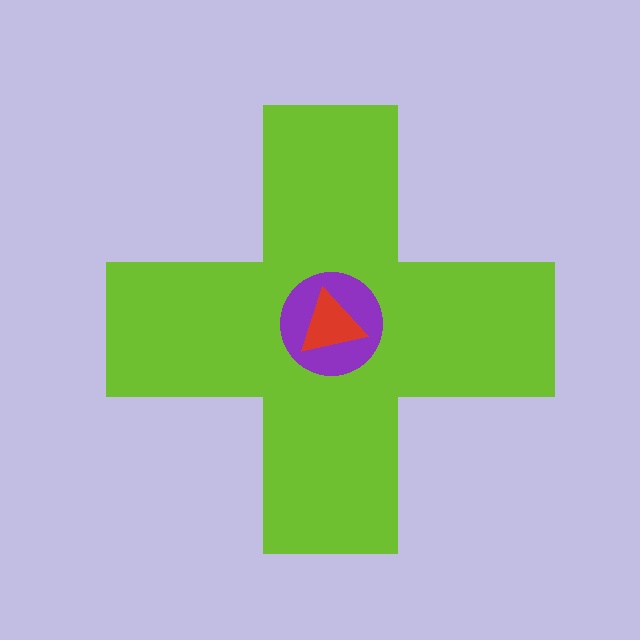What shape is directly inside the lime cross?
The purple circle.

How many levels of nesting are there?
3.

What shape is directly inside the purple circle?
The red triangle.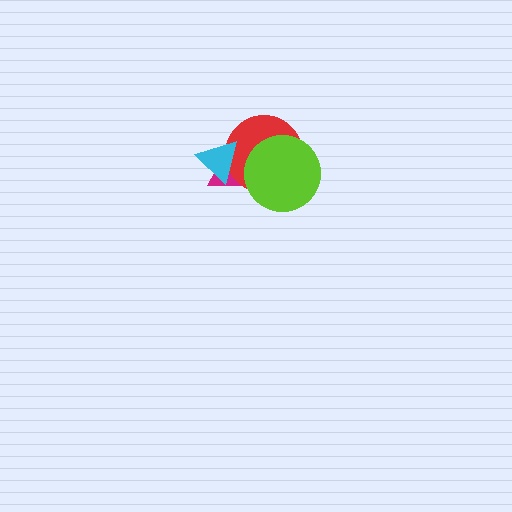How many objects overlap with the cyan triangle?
2 objects overlap with the cyan triangle.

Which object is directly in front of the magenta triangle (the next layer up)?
The red circle is directly in front of the magenta triangle.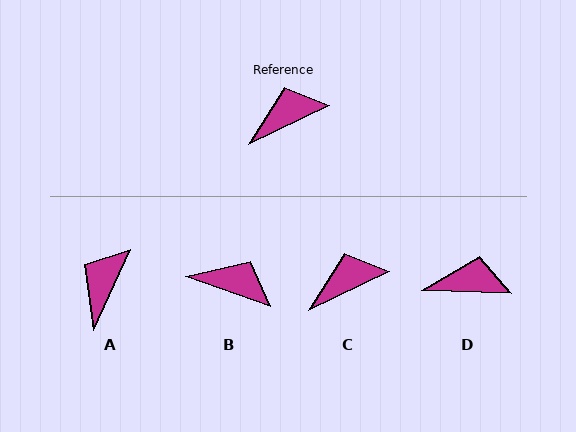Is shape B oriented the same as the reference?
No, it is off by about 45 degrees.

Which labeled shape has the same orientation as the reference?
C.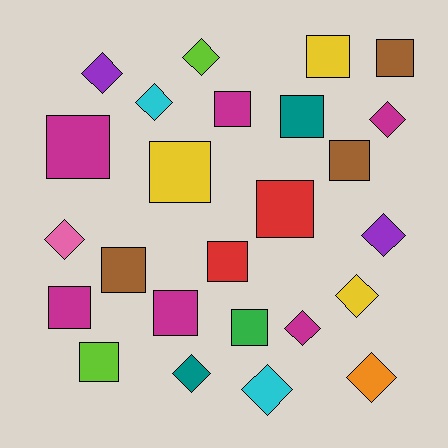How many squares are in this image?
There are 14 squares.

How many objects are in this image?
There are 25 objects.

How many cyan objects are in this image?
There are 2 cyan objects.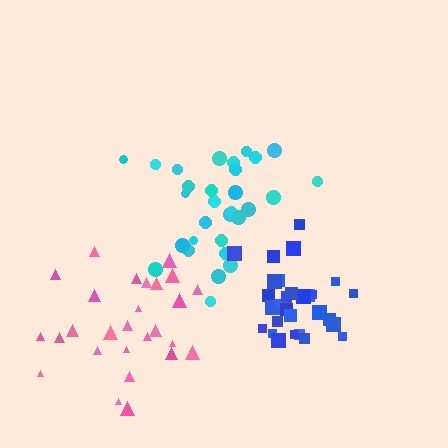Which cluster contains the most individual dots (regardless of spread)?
Cyan (32).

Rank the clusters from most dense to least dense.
blue, cyan, pink.